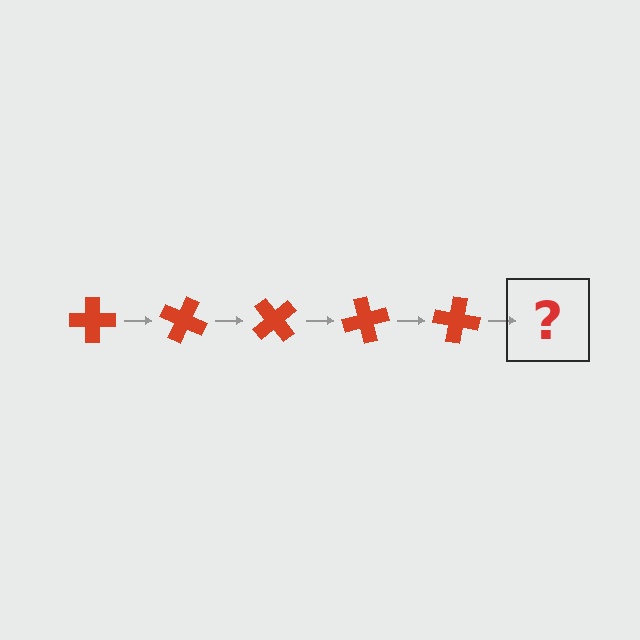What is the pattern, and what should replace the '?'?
The pattern is that the cross rotates 25 degrees each step. The '?' should be a red cross rotated 125 degrees.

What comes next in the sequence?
The next element should be a red cross rotated 125 degrees.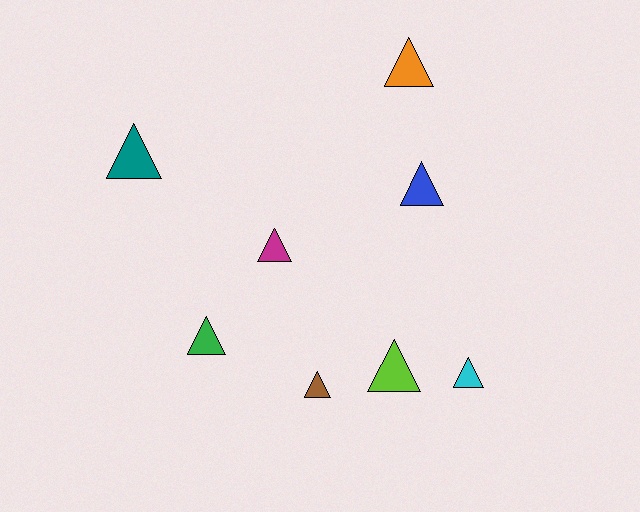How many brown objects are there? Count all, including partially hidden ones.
There is 1 brown object.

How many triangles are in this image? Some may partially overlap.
There are 8 triangles.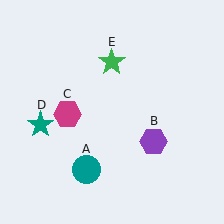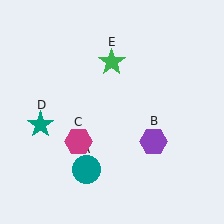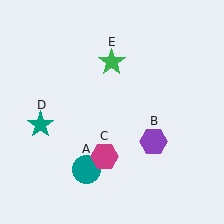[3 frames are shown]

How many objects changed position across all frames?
1 object changed position: magenta hexagon (object C).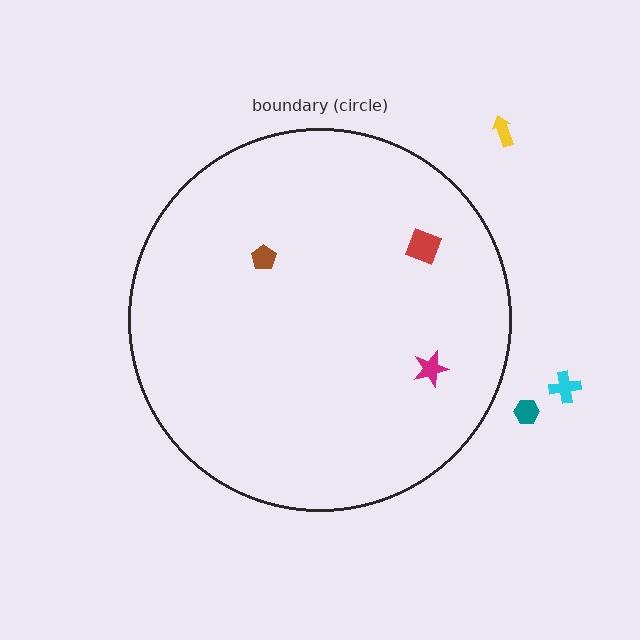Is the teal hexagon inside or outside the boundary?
Outside.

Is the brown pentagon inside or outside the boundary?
Inside.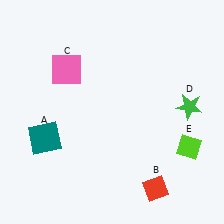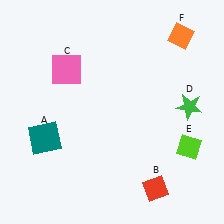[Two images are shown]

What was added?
An orange diamond (F) was added in Image 2.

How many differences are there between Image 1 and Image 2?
There is 1 difference between the two images.